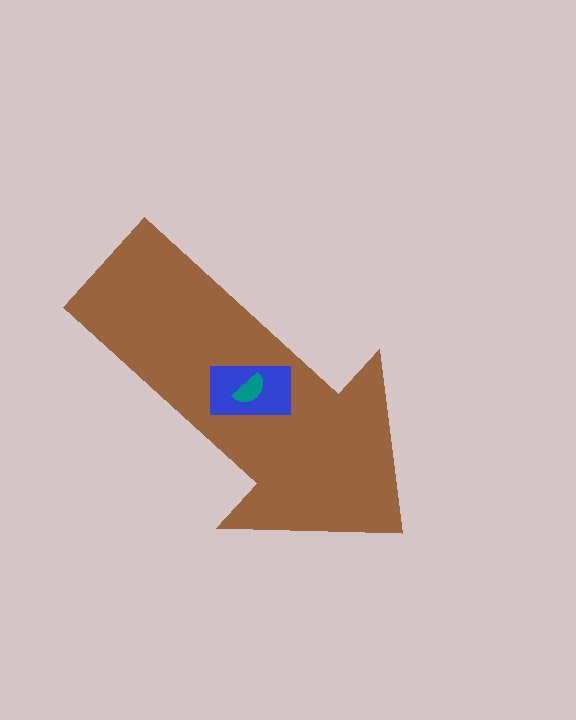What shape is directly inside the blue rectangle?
The teal semicircle.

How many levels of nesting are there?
3.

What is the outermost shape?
The brown arrow.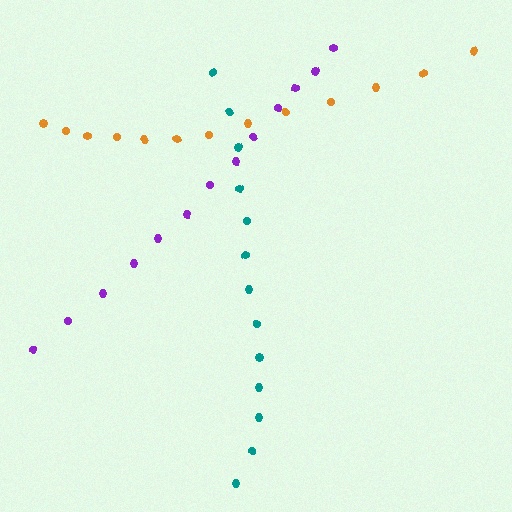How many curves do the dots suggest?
There are 3 distinct paths.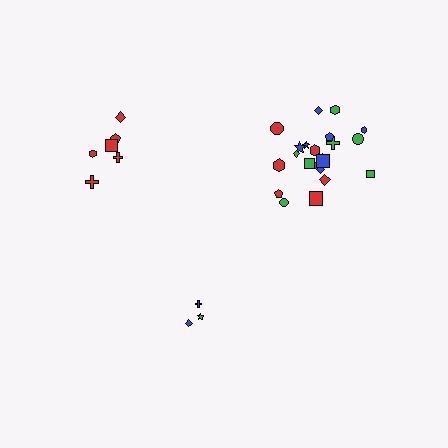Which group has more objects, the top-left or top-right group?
The top-right group.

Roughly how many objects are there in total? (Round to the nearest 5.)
Roughly 30 objects in total.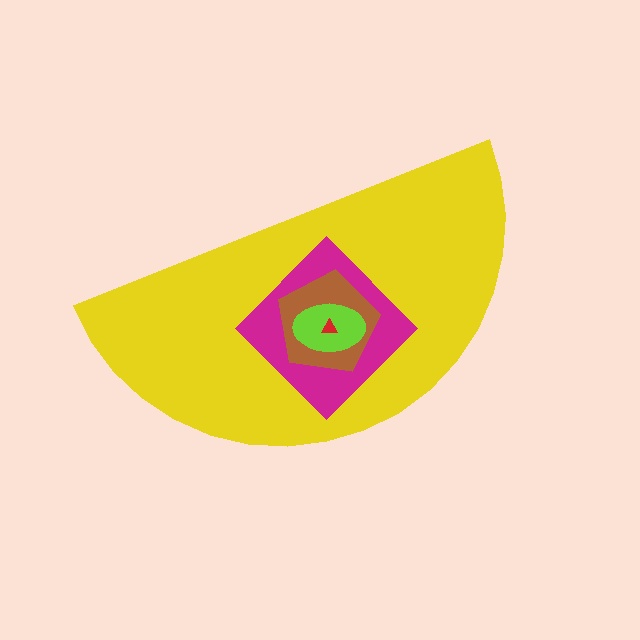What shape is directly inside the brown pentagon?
The lime ellipse.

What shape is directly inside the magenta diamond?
The brown pentagon.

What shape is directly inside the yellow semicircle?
The magenta diamond.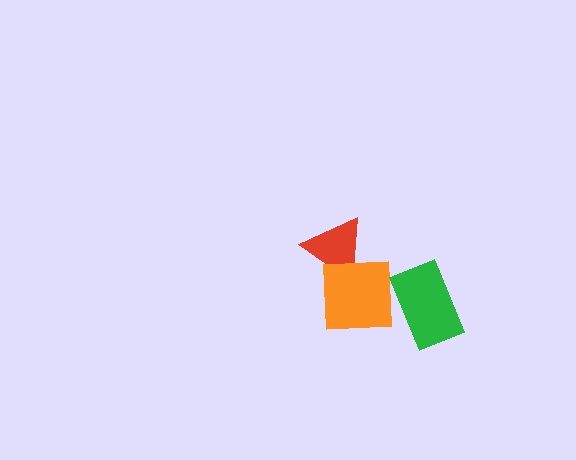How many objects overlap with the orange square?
2 objects overlap with the orange square.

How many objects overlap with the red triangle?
1 object overlaps with the red triangle.